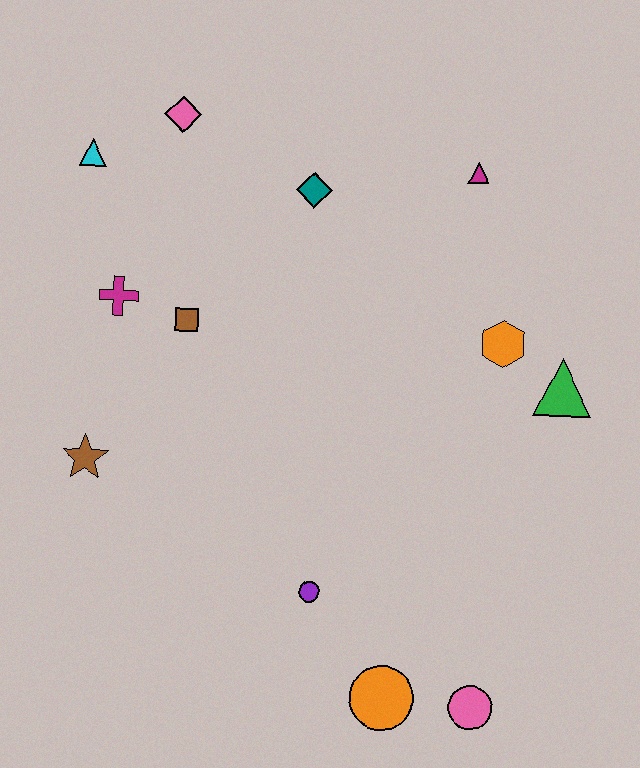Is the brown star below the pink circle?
No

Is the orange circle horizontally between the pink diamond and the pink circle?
Yes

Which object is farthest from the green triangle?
The cyan triangle is farthest from the green triangle.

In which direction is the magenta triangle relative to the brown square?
The magenta triangle is to the right of the brown square.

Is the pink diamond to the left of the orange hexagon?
Yes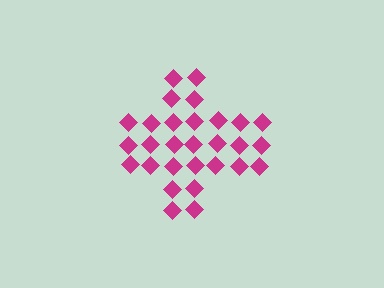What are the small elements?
The small elements are diamonds.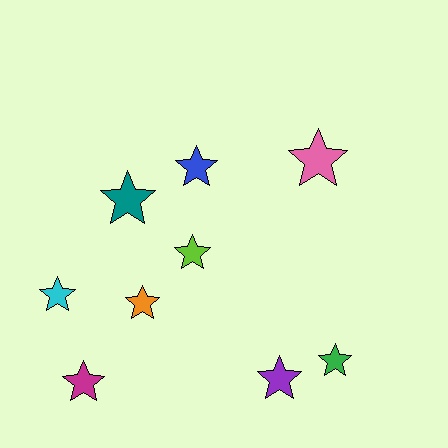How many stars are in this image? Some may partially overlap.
There are 9 stars.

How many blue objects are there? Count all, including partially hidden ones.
There is 1 blue object.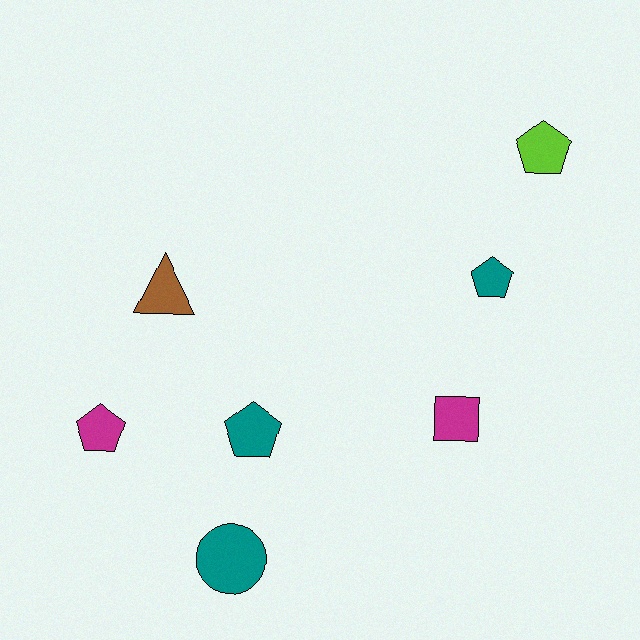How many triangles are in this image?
There is 1 triangle.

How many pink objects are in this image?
There are no pink objects.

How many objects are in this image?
There are 7 objects.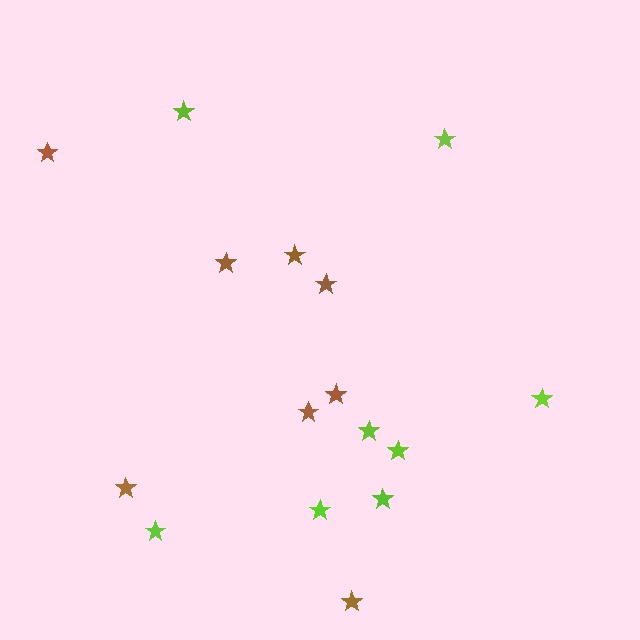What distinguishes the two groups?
There are 2 groups: one group of brown stars (8) and one group of lime stars (8).